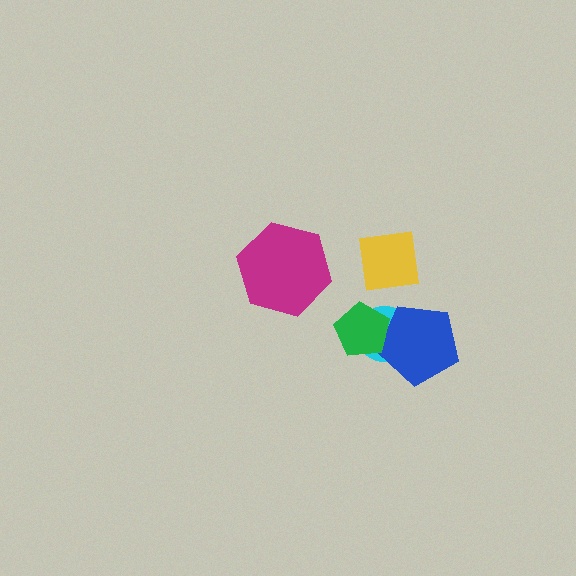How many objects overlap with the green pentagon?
2 objects overlap with the green pentagon.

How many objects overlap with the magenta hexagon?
0 objects overlap with the magenta hexagon.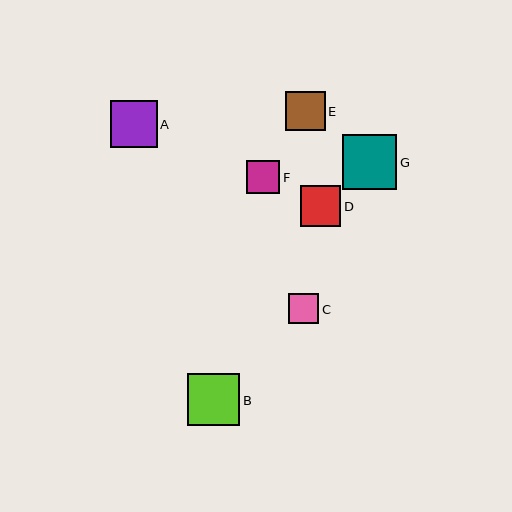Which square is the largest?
Square G is the largest with a size of approximately 54 pixels.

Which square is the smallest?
Square C is the smallest with a size of approximately 30 pixels.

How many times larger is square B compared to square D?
Square B is approximately 1.3 times the size of square D.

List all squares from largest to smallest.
From largest to smallest: G, B, A, D, E, F, C.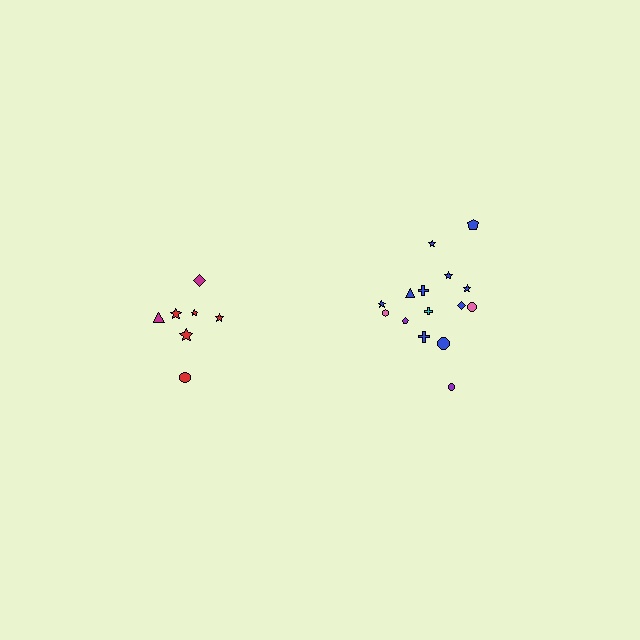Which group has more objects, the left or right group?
The right group.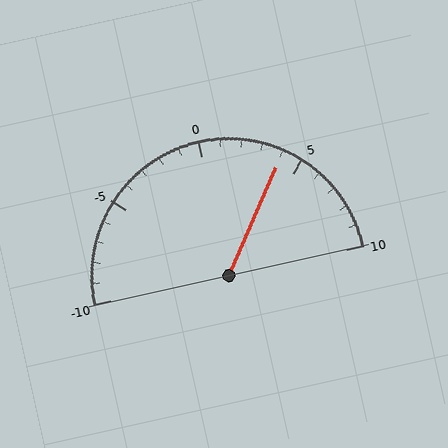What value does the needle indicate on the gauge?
The needle indicates approximately 4.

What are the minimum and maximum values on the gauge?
The gauge ranges from -10 to 10.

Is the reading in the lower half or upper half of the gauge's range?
The reading is in the upper half of the range (-10 to 10).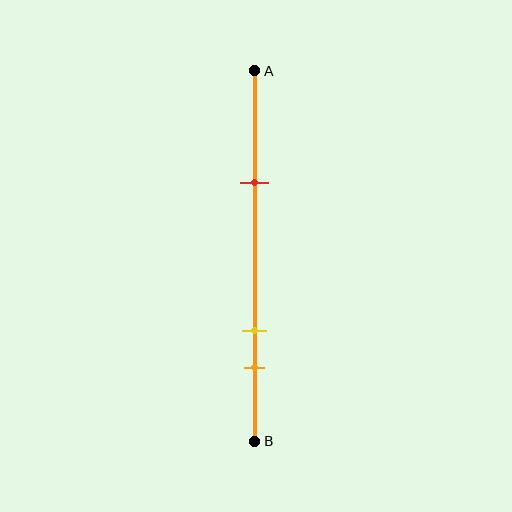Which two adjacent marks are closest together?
The yellow and orange marks are the closest adjacent pair.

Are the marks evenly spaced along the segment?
No, the marks are not evenly spaced.